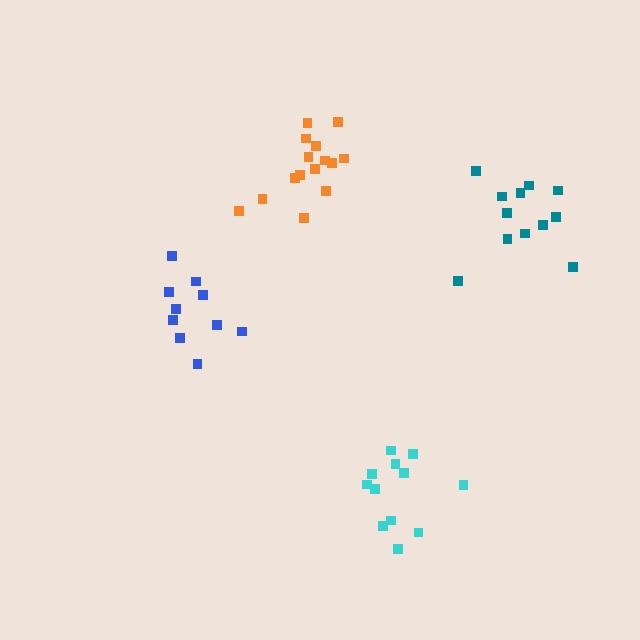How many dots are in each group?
Group 1: 10 dots, Group 2: 12 dots, Group 3: 15 dots, Group 4: 12 dots (49 total).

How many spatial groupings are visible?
There are 4 spatial groupings.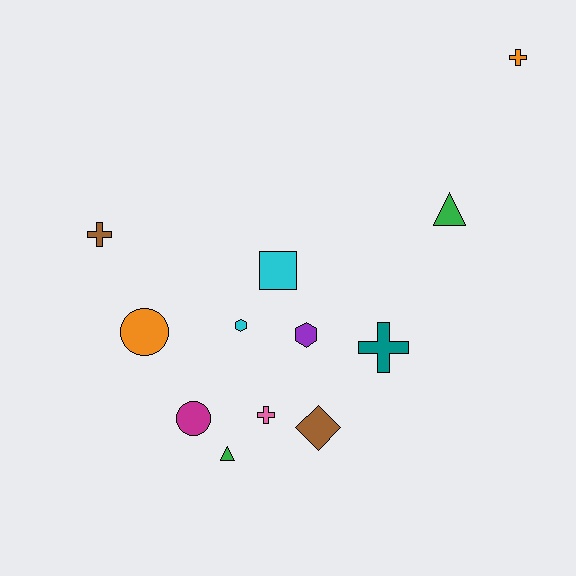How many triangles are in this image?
There are 2 triangles.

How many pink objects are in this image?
There is 1 pink object.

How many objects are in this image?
There are 12 objects.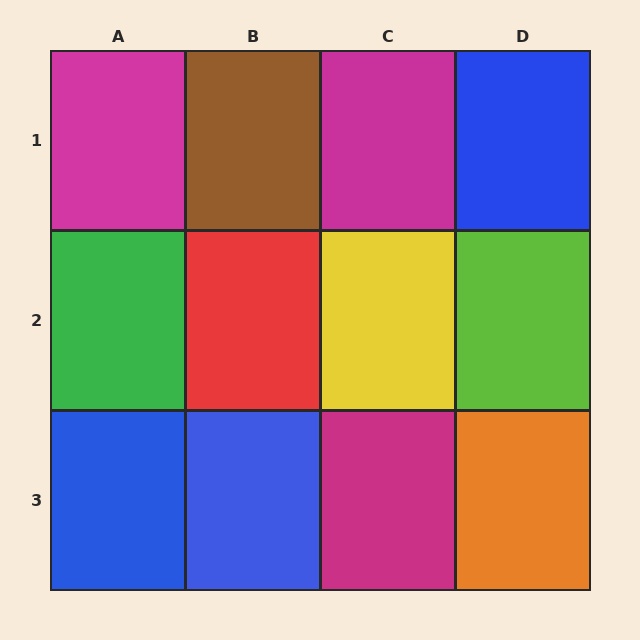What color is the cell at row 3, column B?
Blue.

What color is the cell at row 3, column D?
Orange.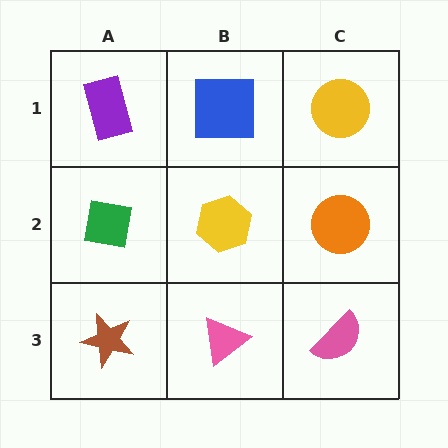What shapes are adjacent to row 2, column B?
A blue square (row 1, column B), a pink triangle (row 3, column B), a green square (row 2, column A), an orange circle (row 2, column C).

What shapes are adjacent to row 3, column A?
A green square (row 2, column A), a pink triangle (row 3, column B).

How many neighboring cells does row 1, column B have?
3.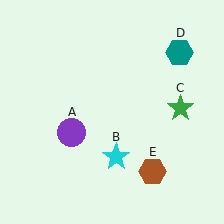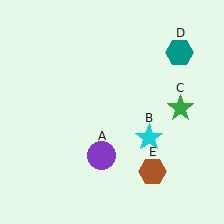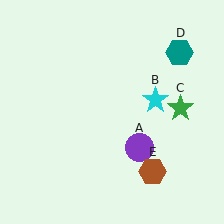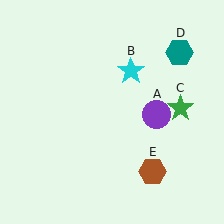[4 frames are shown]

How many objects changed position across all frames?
2 objects changed position: purple circle (object A), cyan star (object B).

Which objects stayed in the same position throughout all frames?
Green star (object C) and teal hexagon (object D) and brown hexagon (object E) remained stationary.